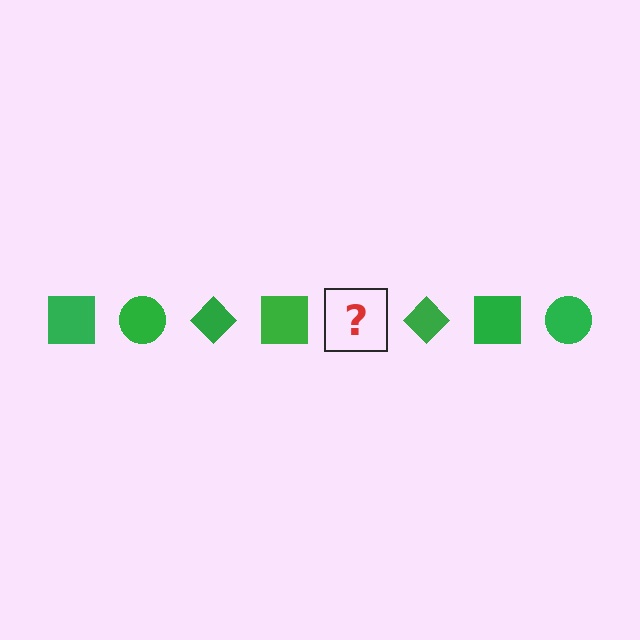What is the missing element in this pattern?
The missing element is a green circle.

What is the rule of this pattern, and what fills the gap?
The rule is that the pattern cycles through square, circle, diamond shapes in green. The gap should be filled with a green circle.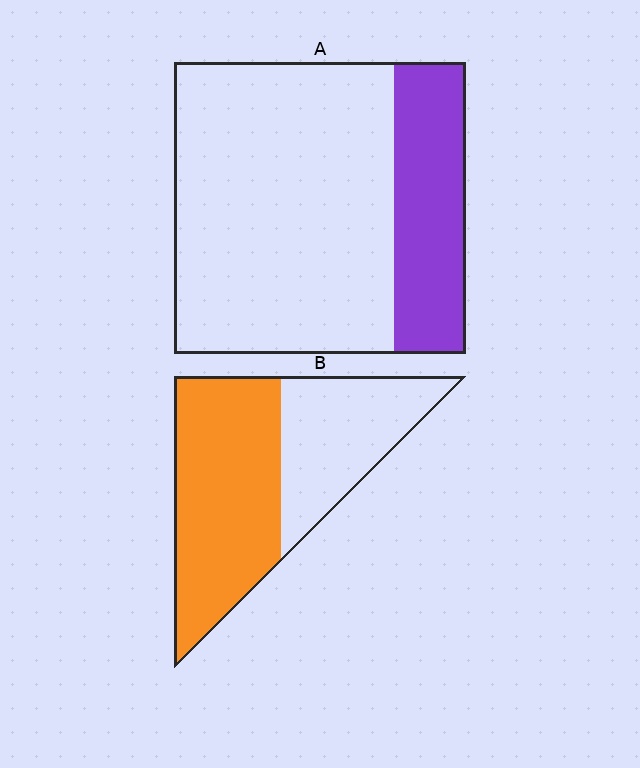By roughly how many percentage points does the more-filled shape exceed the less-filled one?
By roughly 35 percentage points (B over A).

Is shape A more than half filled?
No.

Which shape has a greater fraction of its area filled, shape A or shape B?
Shape B.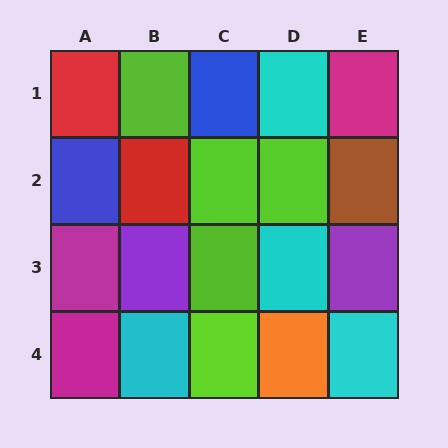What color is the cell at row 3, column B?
Purple.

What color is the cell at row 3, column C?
Lime.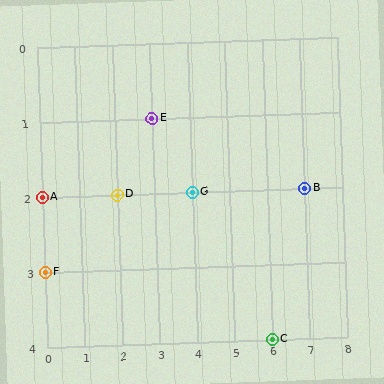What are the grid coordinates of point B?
Point B is at grid coordinates (7, 2).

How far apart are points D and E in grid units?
Points D and E are 1 column and 1 row apart (about 1.4 grid units diagonally).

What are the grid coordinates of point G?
Point G is at grid coordinates (4, 2).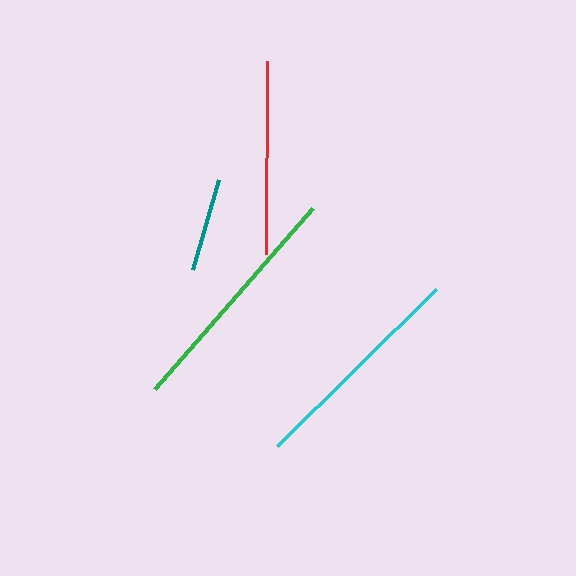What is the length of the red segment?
The red segment is approximately 193 pixels long.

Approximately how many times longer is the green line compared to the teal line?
The green line is approximately 2.5 times the length of the teal line.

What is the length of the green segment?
The green segment is approximately 239 pixels long.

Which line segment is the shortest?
The teal line is the shortest at approximately 94 pixels.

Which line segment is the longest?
The green line is the longest at approximately 239 pixels.